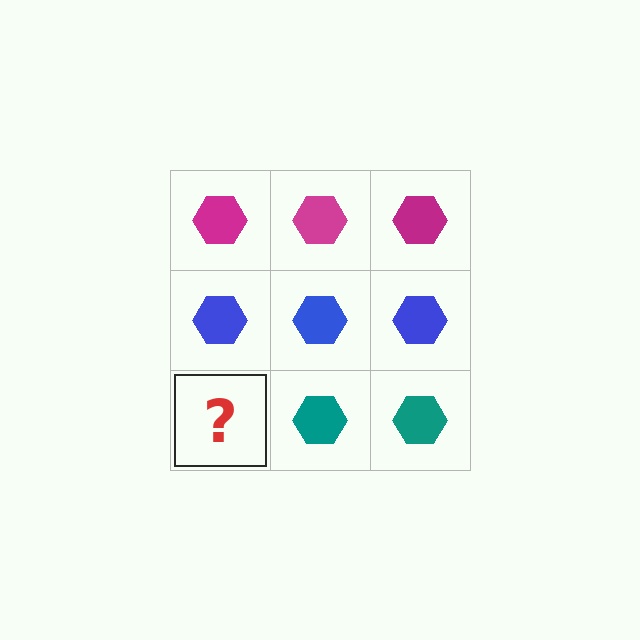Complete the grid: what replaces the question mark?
The question mark should be replaced with a teal hexagon.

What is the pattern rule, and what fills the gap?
The rule is that each row has a consistent color. The gap should be filled with a teal hexagon.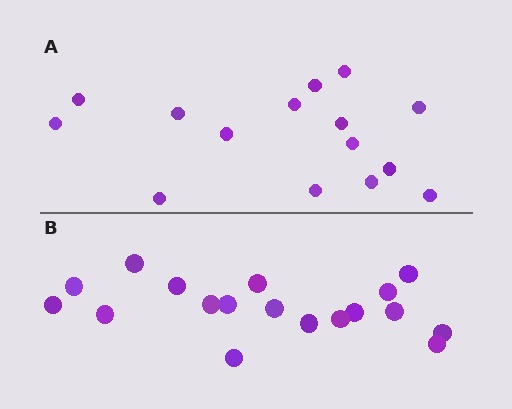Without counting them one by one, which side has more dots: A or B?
Region B (the bottom region) has more dots.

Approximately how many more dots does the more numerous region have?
Region B has just a few more — roughly 2 or 3 more dots than region A.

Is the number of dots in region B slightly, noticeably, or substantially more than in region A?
Region B has only slightly more — the two regions are fairly close. The ratio is roughly 1.2 to 1.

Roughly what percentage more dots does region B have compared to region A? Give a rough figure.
About 20% more.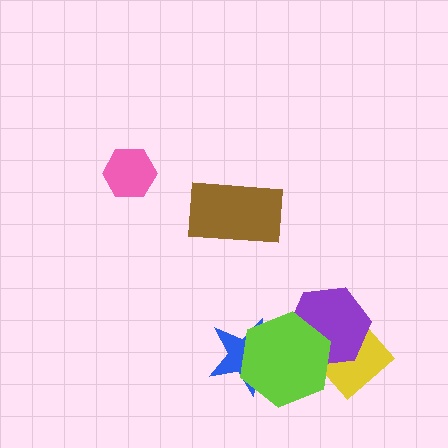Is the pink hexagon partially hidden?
No, no other shape covers it.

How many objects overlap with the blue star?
1 object overlaps with the blue star.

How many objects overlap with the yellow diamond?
2 objects overlap with the yellow diamond.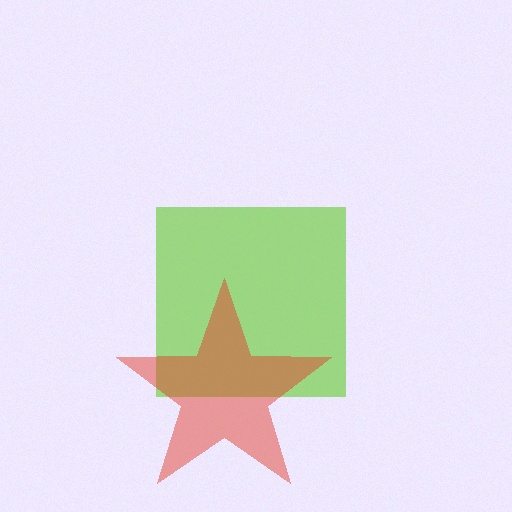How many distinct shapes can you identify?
There are 2 distinct shapes: a lime square, a red star.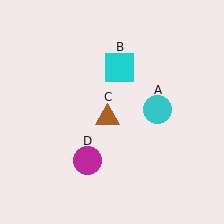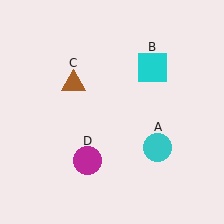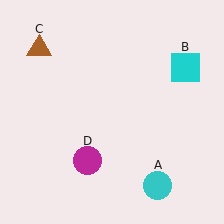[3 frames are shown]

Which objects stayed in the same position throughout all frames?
Magenta circle (object D) remained stationary.